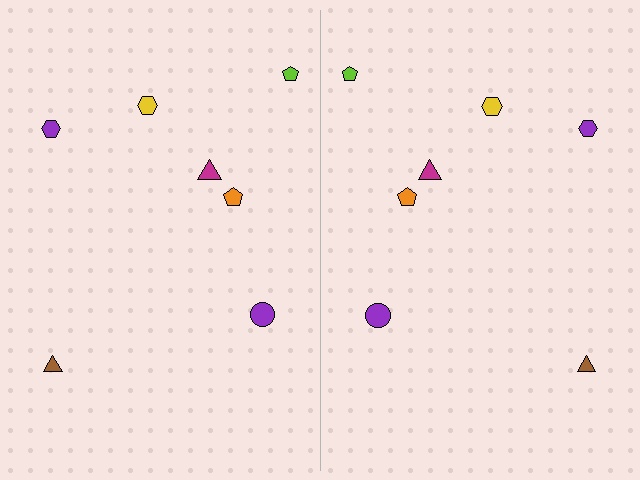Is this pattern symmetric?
Yes, this pattern has bilateral (reflection) symmetry.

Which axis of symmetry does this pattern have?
The pattern has a vertical axis of symmetry running through the center of the image.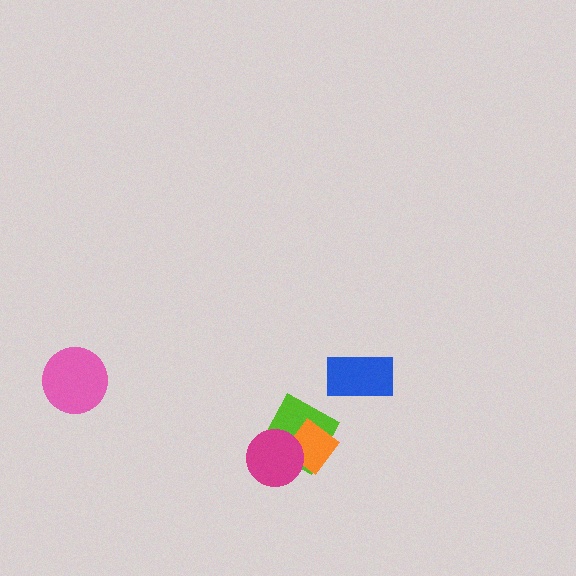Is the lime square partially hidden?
Yes, it is partially covered by another shape.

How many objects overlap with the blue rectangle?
0 objects overlap with the blue rectangle.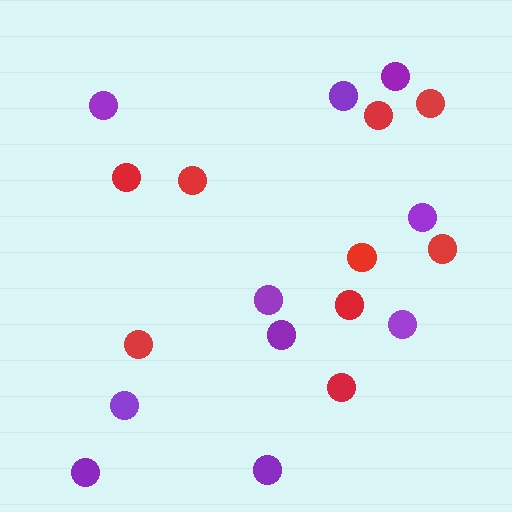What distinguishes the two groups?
There are 2 groups: one group of purple circles (10) and one group of red circles (9).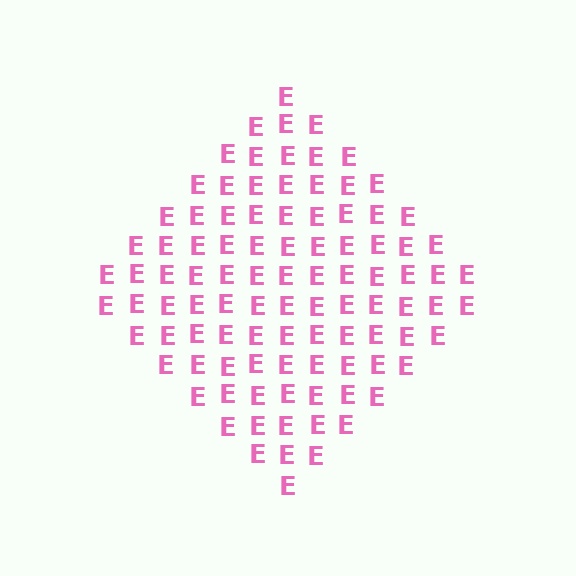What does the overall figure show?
The overall figure shows a diamond.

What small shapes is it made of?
It is made of small letter E's.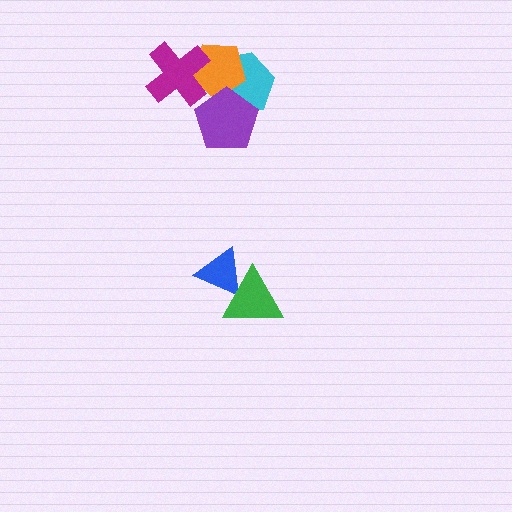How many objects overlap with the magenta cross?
1 object overlaps with the magenta cross.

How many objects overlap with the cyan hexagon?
2 objects overlap with the cyan hexagon.